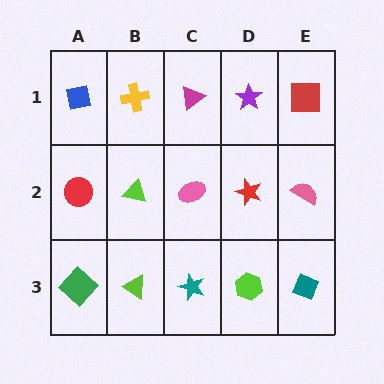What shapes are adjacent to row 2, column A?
A blue square (row 1, column A), a green diamond (row 3, column A), a lime triangle (row 2, column B).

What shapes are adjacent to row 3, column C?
A pink ellipse (row 2, column C), a lime triangle (row 3, column B), a lime hexagon (row 3, column D).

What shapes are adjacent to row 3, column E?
A pink semicircle (row 2, column E), a lime hexagon (row 3, column D).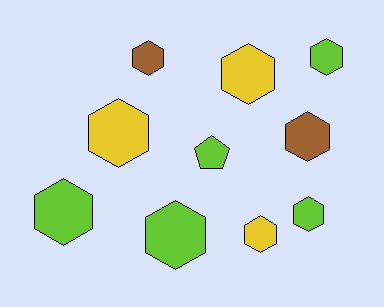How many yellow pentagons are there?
There are no yellow pentagons.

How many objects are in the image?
There are 10 objects.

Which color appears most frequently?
Lime, with 5 objects.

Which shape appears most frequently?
Hexagon, with 9 objects.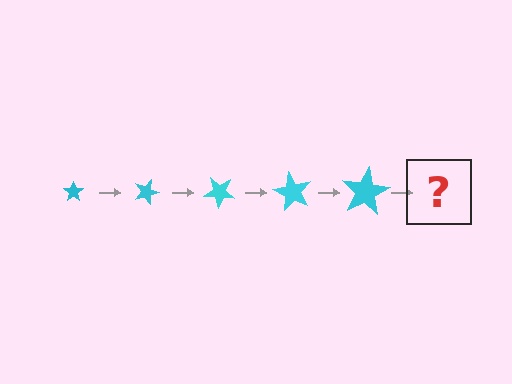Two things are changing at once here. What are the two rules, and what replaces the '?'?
The two rules are that the star grows larger each step and it rotates 20 degrees each step. The '?' should be a star, larger than the previous one and rotated 100 degrees from the start.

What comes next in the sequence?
The next element should be a star, larger than the previous one and rotated 100 degrees from the start.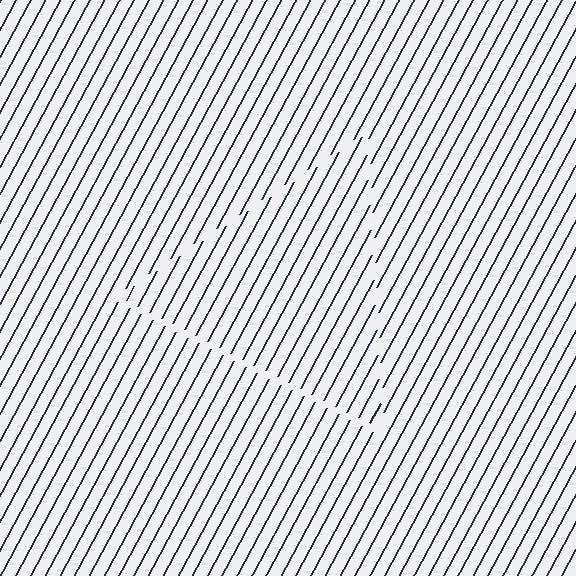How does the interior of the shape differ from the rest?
The interior of the shape contains the same grating, shifted by half a period — the contour is defined by the phase discontinuity where line-ends from the inner and outer gratings abut.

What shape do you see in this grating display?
An illusory triangle. The interior of the shape contains the same grating, shifted by half a period — the contour is defined by the phase discontinuity where line-ends from the inner and outer gratings abut.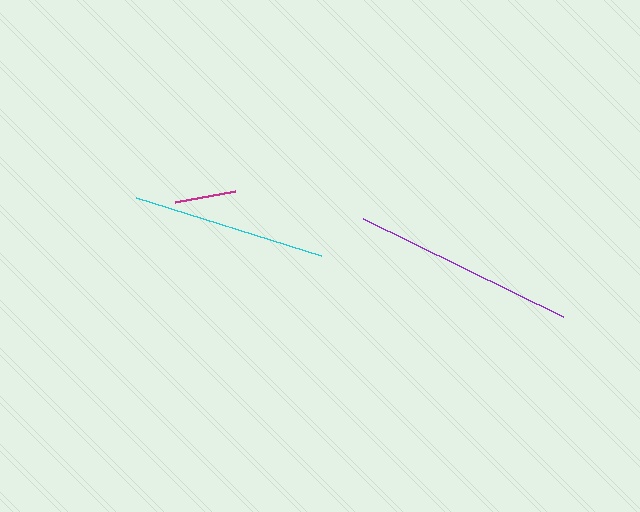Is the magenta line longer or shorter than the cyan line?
The cyan line is longer than the magenta line.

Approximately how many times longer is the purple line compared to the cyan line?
The purple line is approximately 1.1 times the length of the cyan line.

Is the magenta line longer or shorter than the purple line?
The purple line is longer than the magenta line.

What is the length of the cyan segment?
The cyan segment is approximately 194 pixels long.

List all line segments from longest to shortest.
From longest to shortest: purple, cyan, magenta.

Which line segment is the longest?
The purple line is the longest at approximately 222 pixels.